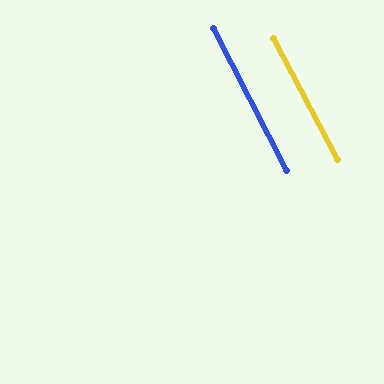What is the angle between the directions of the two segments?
Approximately 1 degree.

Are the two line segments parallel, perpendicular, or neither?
Parallel — their directions differ by only 0.5°.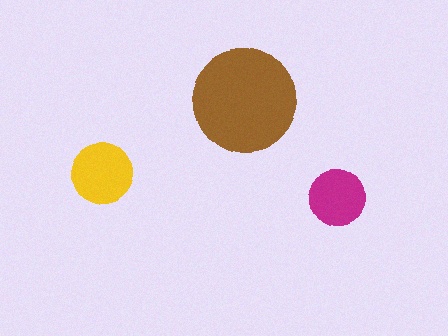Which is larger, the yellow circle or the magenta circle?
The yellow one.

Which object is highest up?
The brown circle is topmost.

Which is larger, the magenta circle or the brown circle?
The brown one.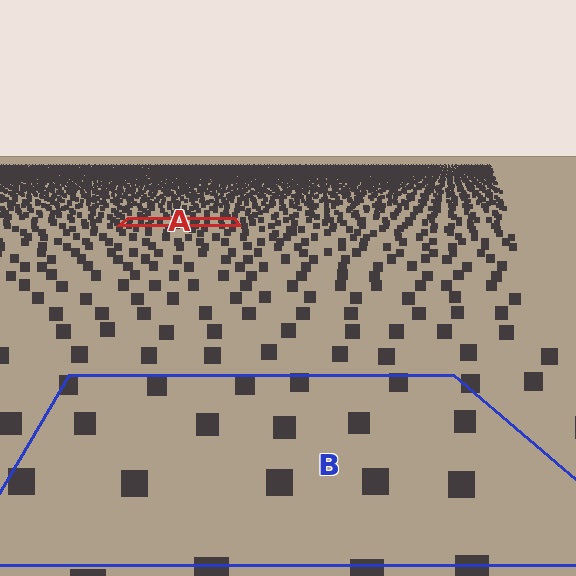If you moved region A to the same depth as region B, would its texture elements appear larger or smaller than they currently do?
They would appear larger. At a closer depth, the same texture elements are projected at a bigger on-screen size.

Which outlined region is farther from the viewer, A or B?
Region A is farther from the viewer — the texture elements inside it appear smaller and more densely packed.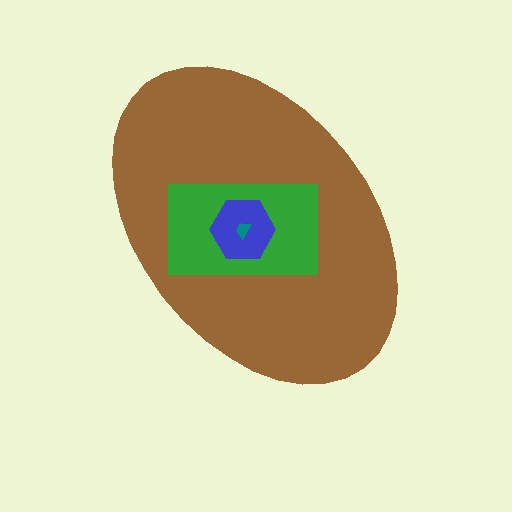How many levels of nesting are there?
4.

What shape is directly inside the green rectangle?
The blue hexagon.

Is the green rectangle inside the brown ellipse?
Yes.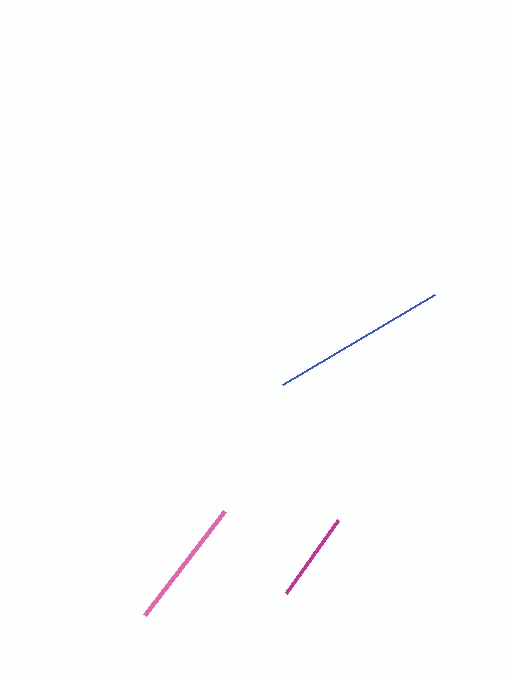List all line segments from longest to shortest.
From longest to shortest: blue, pink, magenta.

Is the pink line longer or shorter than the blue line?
The blue line is longer than the pink line.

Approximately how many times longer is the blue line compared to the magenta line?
The blue line is approximately 2.0 times the length of the magenta line.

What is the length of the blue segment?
The blue segment is approximately 176 pixels long.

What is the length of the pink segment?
The pink segment is approximately 131 pixels long.